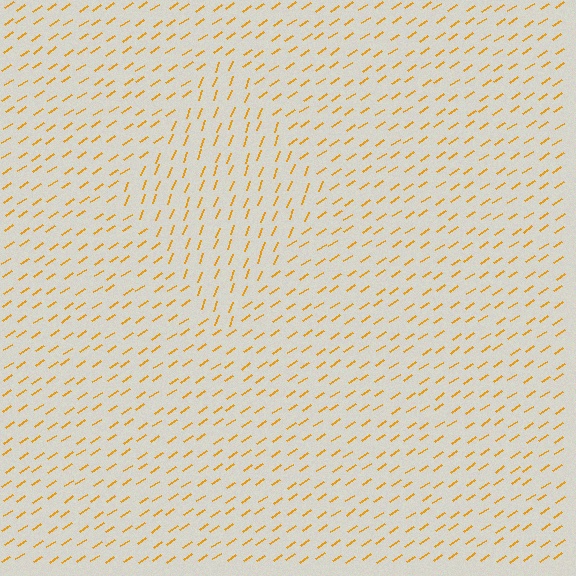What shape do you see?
I see a diamond.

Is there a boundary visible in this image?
Yes, there is a texture boundary formed by a change in line orientation.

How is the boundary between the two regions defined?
The boundary is defined purely by a change in line orientation (approximately 35 degrees difference). All lines are the same color and thickness.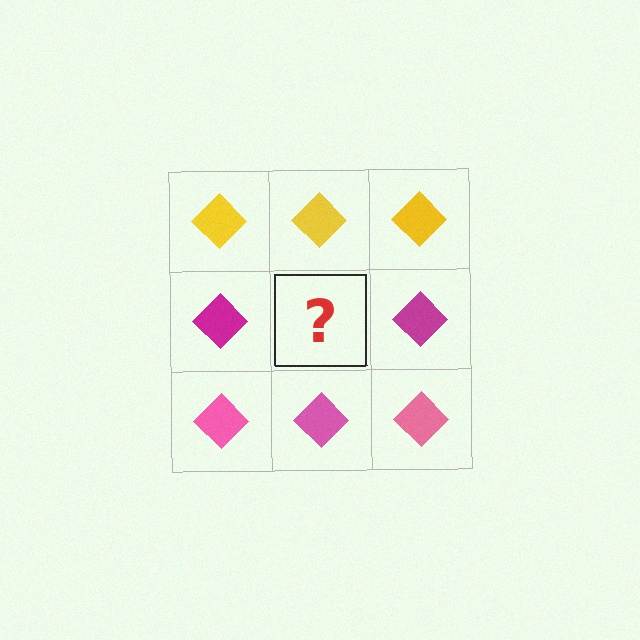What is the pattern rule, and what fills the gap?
The rule is that each row has a consistent color. The gap should be filled with a magenta diamond.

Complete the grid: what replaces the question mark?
The question mark should be replaced with a magenta diamond.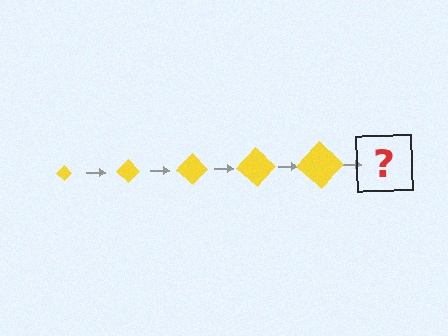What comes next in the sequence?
The next element should be a yellow diamond, larger than the previous one.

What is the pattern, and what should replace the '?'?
The pattern is that the diamond gets progressively larger each step. The '?' should be a yellow diamond, larger than the previous one.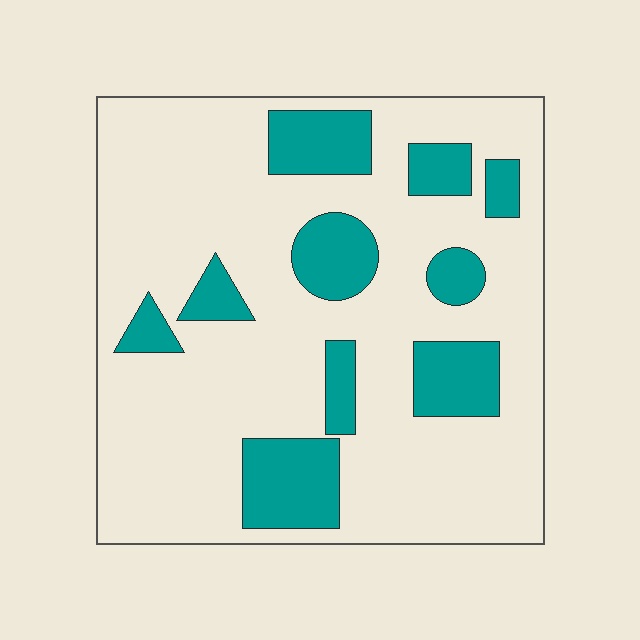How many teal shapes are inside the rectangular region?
10.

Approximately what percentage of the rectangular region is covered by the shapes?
Approximately 20%.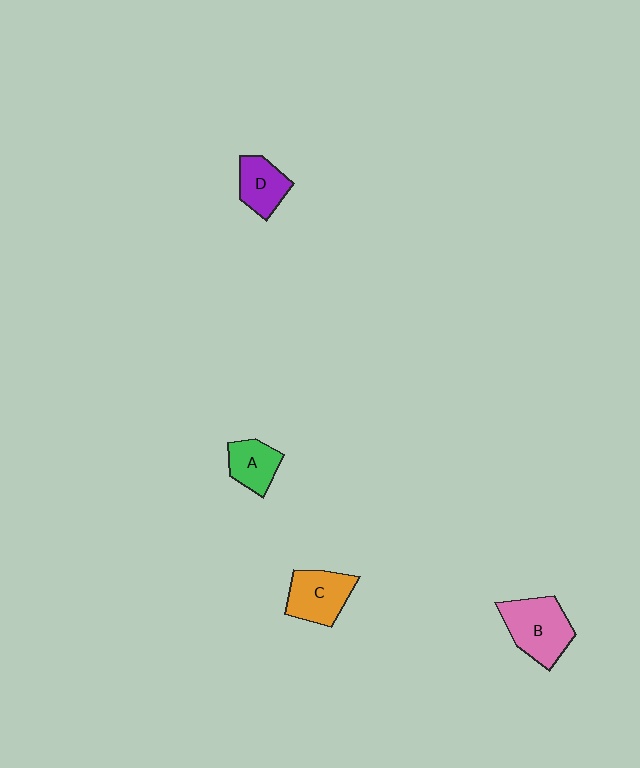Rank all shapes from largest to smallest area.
From largest to smallest: B (pink), C (orange), D (purple), A (green).